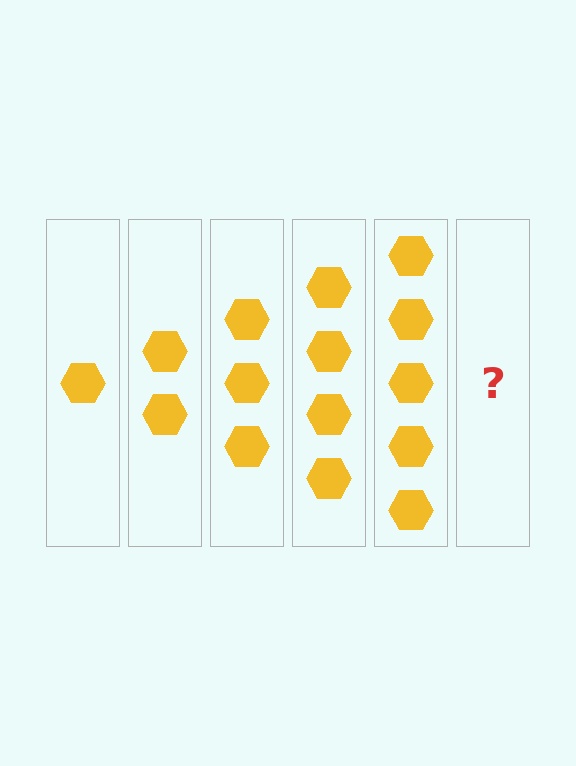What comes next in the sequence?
The next element should be 6 hexagons.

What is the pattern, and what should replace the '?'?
The pattern is that each step adds one more hexagon. The '?' should be 6 hexagons.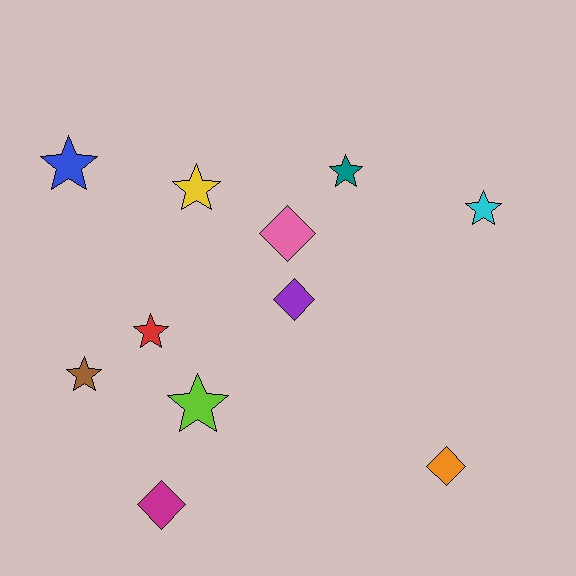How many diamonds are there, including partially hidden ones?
There are 4 diamonds.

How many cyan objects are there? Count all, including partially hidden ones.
There is 1 cyan object.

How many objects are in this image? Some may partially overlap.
There are 11 objects.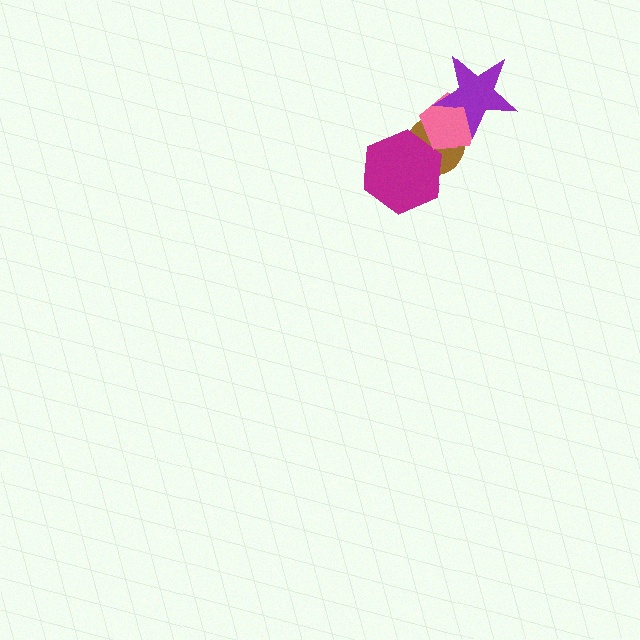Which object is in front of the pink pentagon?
The purple star is in front of the pink pentagon.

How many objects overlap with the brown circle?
3 objects overlap with the brown circle.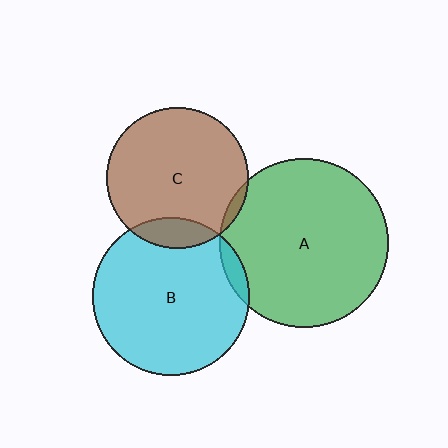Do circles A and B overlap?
Yes.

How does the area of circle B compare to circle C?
Approximately 1.2 times.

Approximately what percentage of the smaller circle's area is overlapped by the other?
Approximately 5%.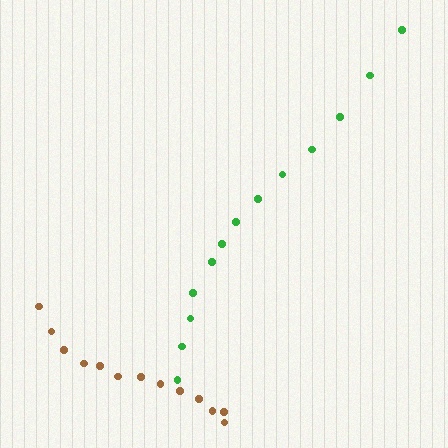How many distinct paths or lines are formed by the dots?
There are 2 distinct paths.